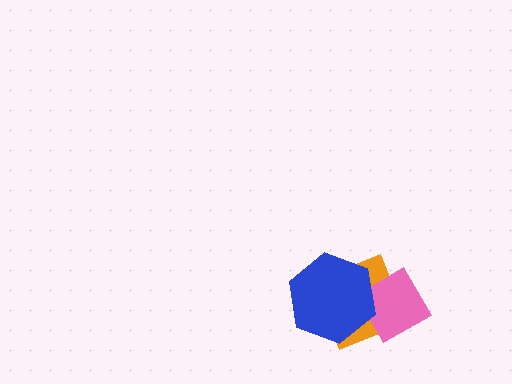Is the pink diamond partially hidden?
Yes, it is partially covered by another shape.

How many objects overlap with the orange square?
2 objects overlap with the orange square.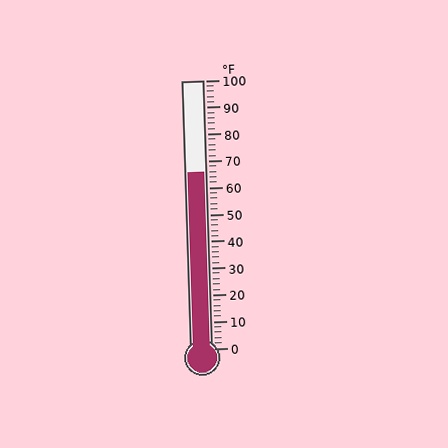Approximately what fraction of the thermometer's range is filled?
The thermometer is filled to approximately 65% of its range.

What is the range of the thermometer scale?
The thermometer scale ranges from 0°F to 100°F.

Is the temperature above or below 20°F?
The temperature is above 20°F.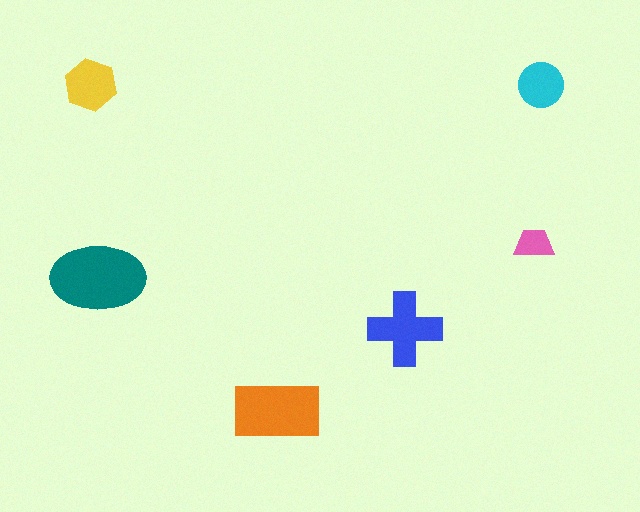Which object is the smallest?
The pink trapezoid.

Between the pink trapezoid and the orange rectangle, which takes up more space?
The orange rectangle.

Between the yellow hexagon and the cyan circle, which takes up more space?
The yellow hexagon.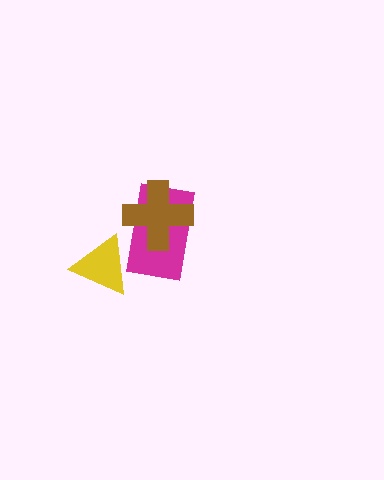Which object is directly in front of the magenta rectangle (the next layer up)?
The brown cross is directly in front of the magenta rectangle.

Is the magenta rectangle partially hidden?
Yes, it is partially covered by another shape.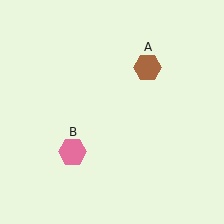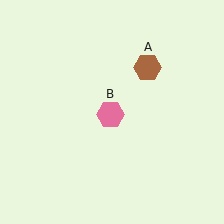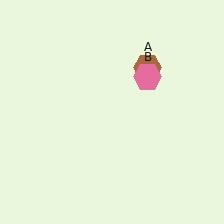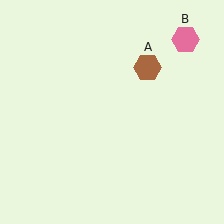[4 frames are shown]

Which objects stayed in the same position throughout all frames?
Brown hexagon (object A) remained stationary.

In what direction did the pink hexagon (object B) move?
The pink hexagon (object B) moved up and to the right.